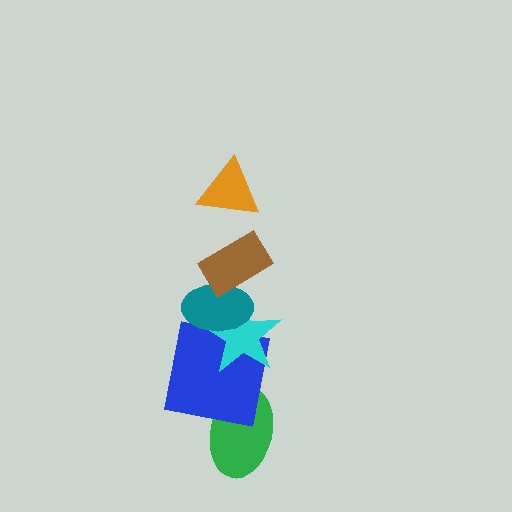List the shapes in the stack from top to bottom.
From top to bottom: the orange triangle, the brown rectangle, the teal ellipse, the cyan star, the blue square, the green ellipse.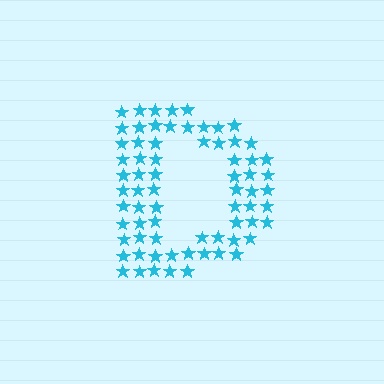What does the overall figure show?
The overall figure shows the letter D.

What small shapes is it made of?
It is made of small stars.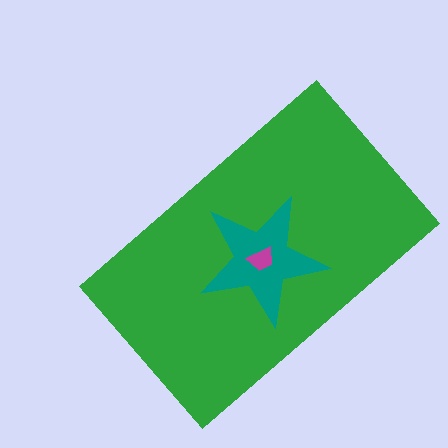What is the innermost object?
The magenta trapezoid.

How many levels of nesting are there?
3.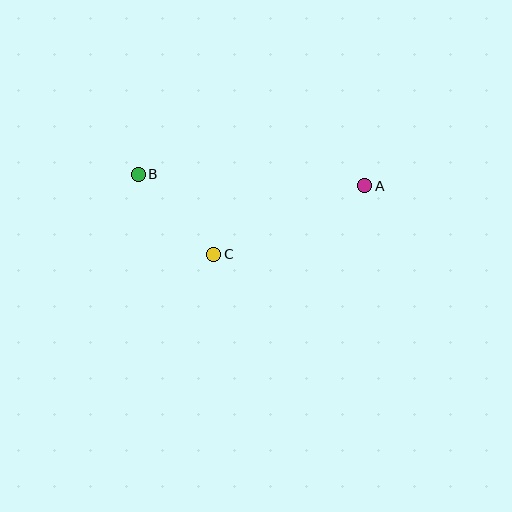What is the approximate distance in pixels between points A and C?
The distance between A and C is approximately 165 pixels.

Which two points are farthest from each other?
Points A and B are farthest from each other.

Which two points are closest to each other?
Points B and C are closest to each other.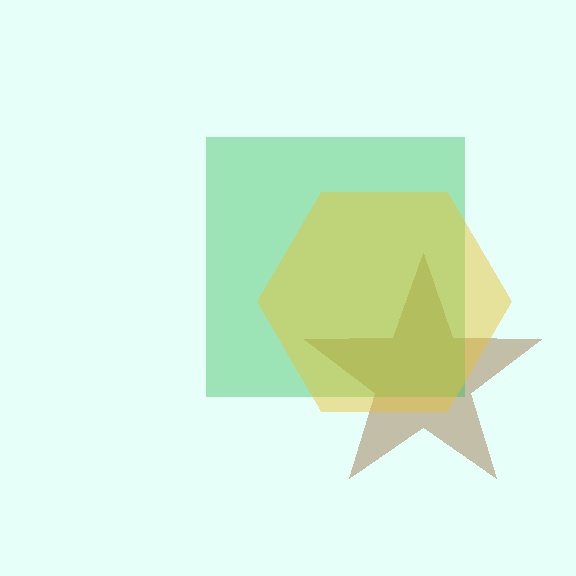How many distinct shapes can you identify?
There are 3 distinct shapes: a brown star, a green square, a yellow hexagon.